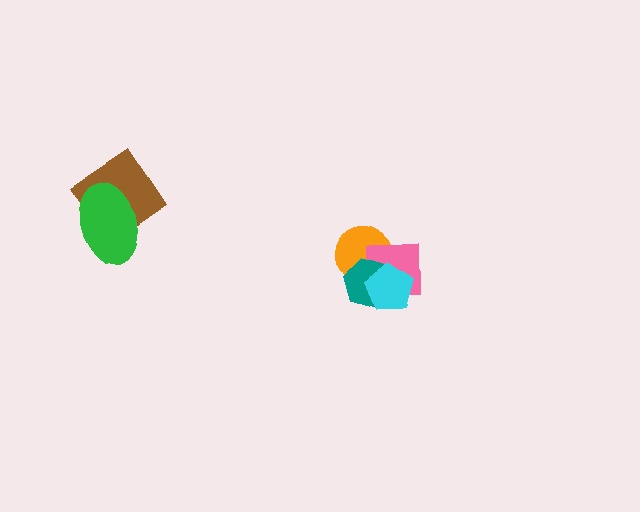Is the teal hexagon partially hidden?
Yes, it is partially covered by another shape.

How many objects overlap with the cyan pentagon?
3 objects overlap with the cyan pentagon.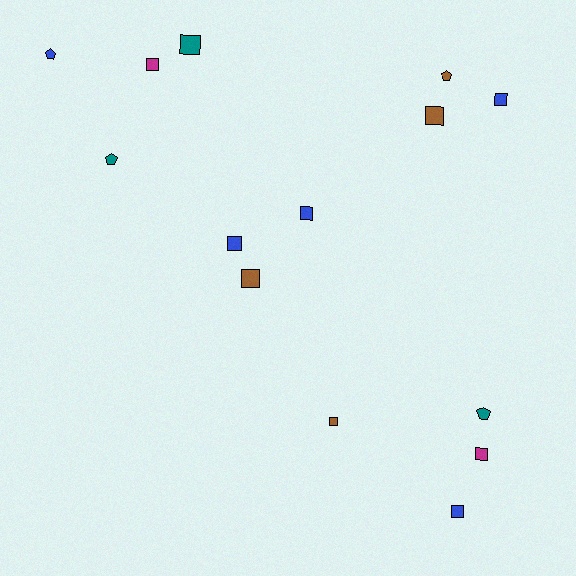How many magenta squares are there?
There are 2 magenta squares.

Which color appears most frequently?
Blue, with 5 objects.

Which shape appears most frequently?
Square, with 10 objects.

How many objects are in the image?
There are 14 objects.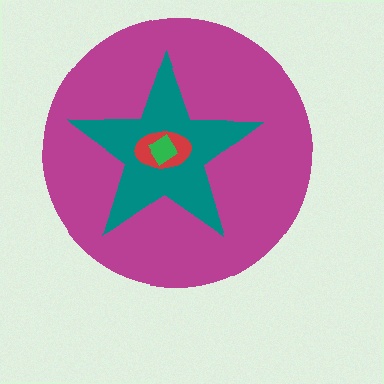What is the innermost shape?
The green diamond.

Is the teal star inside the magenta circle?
Yes.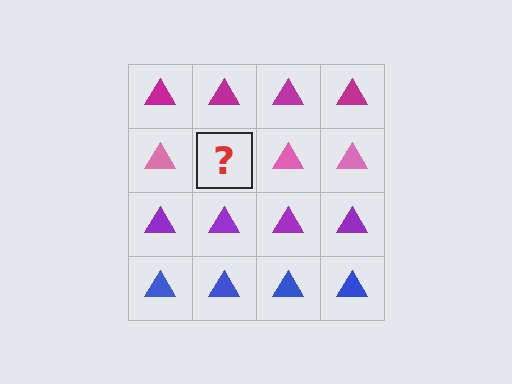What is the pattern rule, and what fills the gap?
The rule is that each row has a consistent color. The gap should be filled with a pink triangle.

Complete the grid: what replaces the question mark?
The question mark should be replaced with a pink triangle.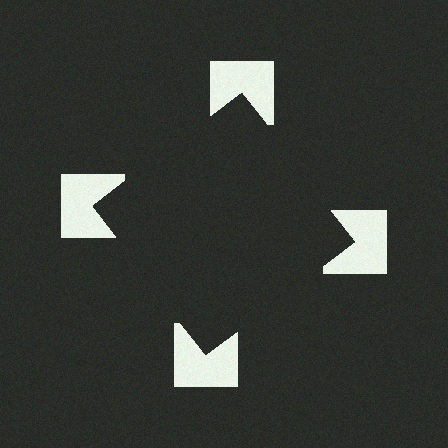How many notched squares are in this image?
There are 4 — one at each vertex of the illusory square.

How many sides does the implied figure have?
4 sides.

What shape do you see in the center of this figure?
An illusory square — its edges are inferred from the aligned wedge cuts in the notched squares, not physically drawn.